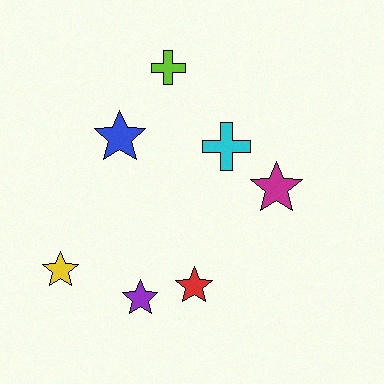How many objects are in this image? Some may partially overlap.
There are 7 objects.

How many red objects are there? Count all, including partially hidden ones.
There is 1 red object.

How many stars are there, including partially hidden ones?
There are 5 stars.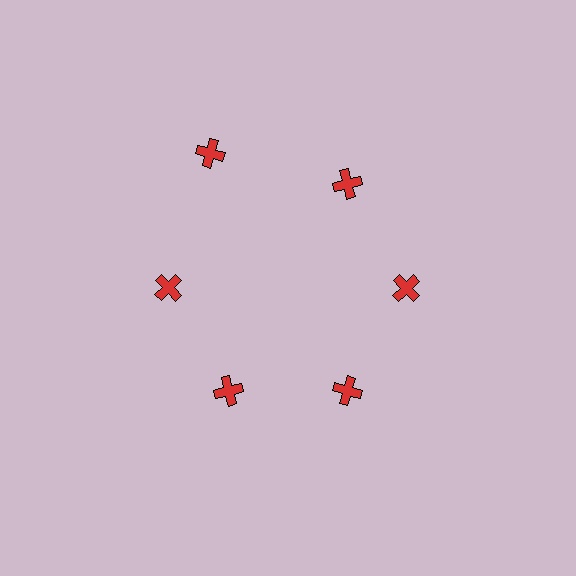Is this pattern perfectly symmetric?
No. The 6 red crosses are arranged in a ring, but one element near the 11 o'clock position is pushed outward from the center, breaking the 6-fold rotational symmetry.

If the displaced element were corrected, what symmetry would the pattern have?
It would have 6-fold rotational symmetry — the pattern would map onto itself every 60 degrees.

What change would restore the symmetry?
The symmetry would be restored by moving it inward, back onto the ring so that all 6 crosses sit at equal angles and equal distance from the center.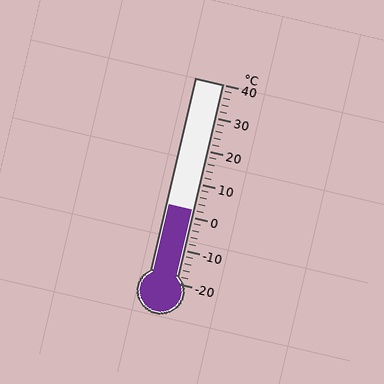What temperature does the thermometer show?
The thermometer shows approximately 2°C.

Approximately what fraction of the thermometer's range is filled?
The thermometer is filled to approximately 35% of its range.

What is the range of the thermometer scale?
The thermometer scale ranges from -20°C to 40°C.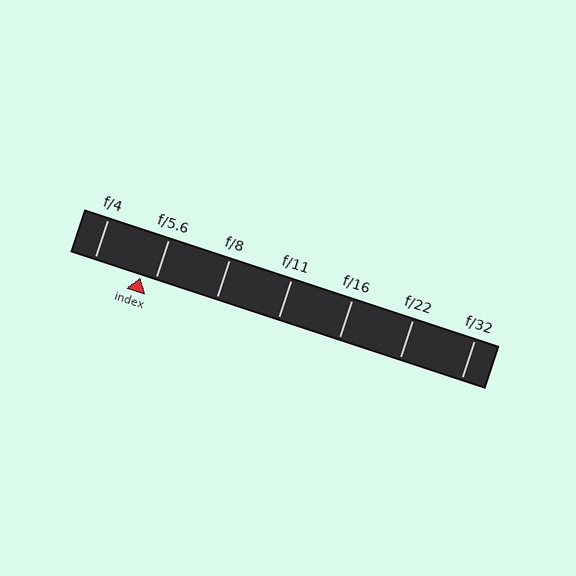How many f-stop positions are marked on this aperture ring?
There are 7 f-stop positions marked.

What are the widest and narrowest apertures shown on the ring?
The widest aperture shown is f/4 and the narrowest is f/32.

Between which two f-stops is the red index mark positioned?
The index mark is between f/4 and f/5.6.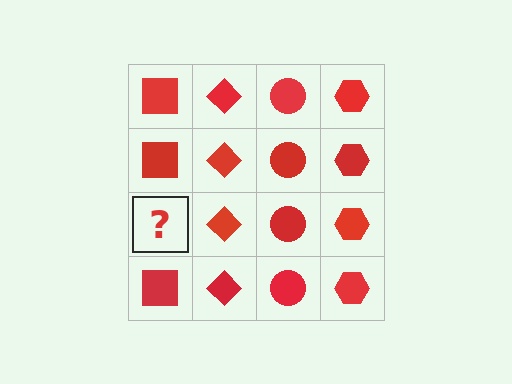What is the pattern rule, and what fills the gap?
The rule is that each column has a consistent shape. The gap should be filled with a red square.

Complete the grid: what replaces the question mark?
The question mark should be replaced with a red square.